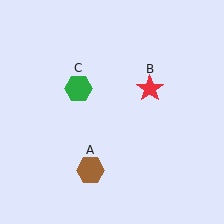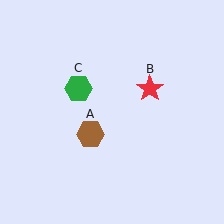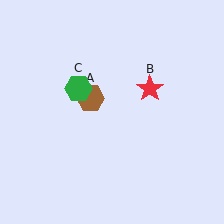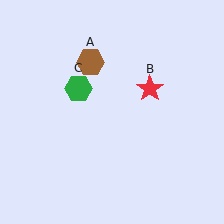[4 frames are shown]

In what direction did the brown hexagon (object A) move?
The brown hexagon (object A) moved up.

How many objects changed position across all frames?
1 object changed position: brown hexagon (object A).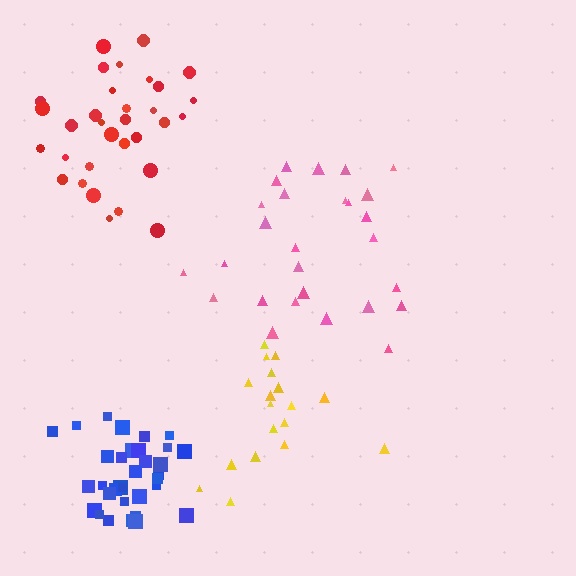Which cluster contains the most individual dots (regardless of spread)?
Blue (33).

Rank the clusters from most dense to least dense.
blue, red, yellow, pink.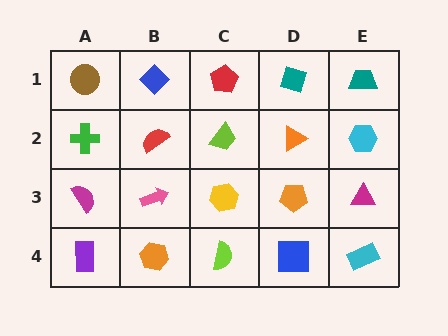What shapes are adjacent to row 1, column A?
A green cross (row 2, column A), a blue diamond (row 1, column B).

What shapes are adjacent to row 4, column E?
A magenta triangle (row 3, column E), a blue square (row 4, column D).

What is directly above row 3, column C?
A lime trapezoid.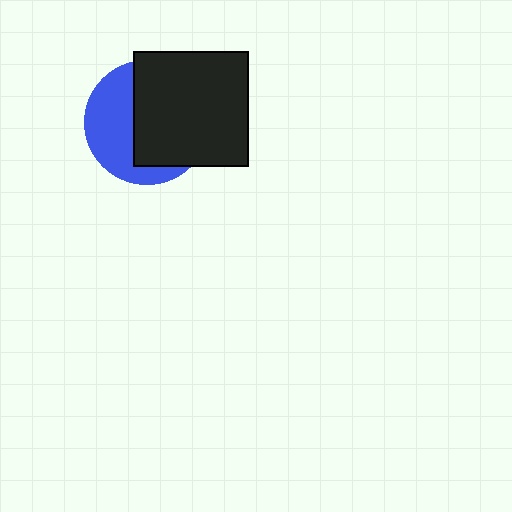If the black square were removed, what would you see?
You would see the complete blue circle.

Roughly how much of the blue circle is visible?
A small part of it is visible (roughly 43%).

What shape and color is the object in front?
The object in front is a black square.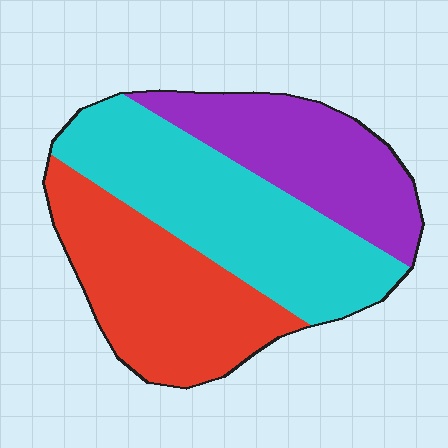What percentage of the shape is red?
Red covers 34% of the shape.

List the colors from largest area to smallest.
From largest to smallest: cyan, red, purple.